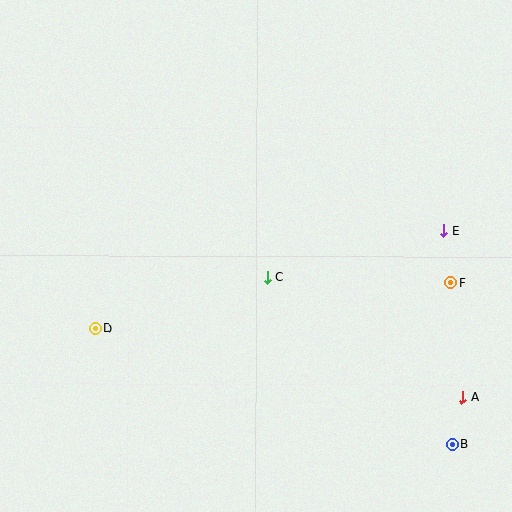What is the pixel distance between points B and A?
The distance between B and A is 48 pixels.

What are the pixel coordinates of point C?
Point C is at (267, 277).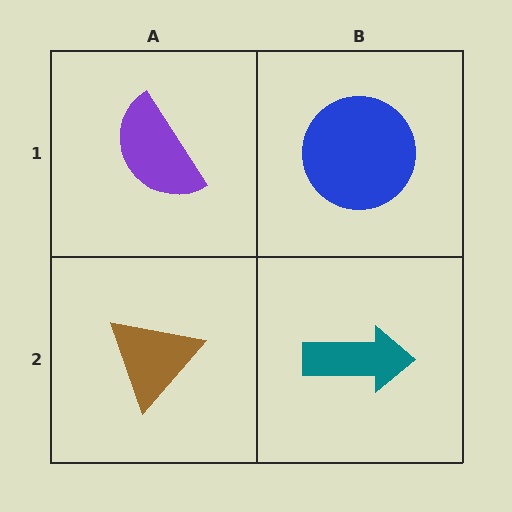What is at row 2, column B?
A teal arrow.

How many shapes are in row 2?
2 shapes.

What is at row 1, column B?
A blue circle.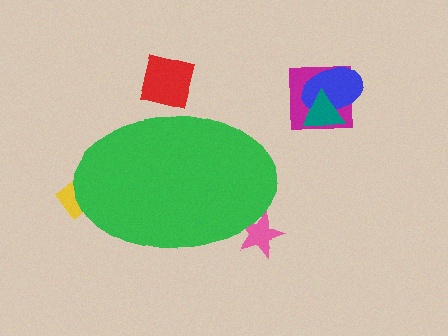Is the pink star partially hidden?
Yes, the pink star is partially hidden behind the green ellipse.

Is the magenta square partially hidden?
No, the magenta square is fully visible.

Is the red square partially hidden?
Yes, the red square is partially hidden behind the green ellipse.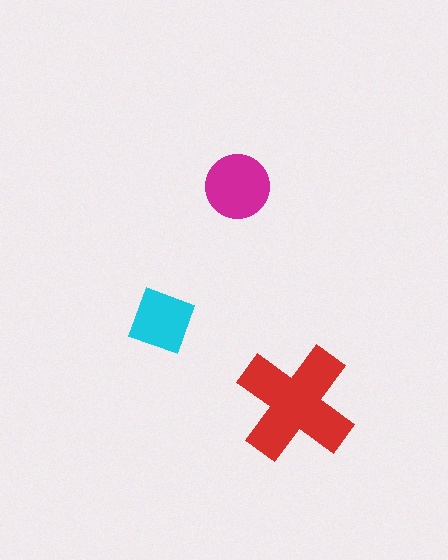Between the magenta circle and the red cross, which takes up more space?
The red cross.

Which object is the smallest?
The cyan diamond.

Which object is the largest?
The red cross.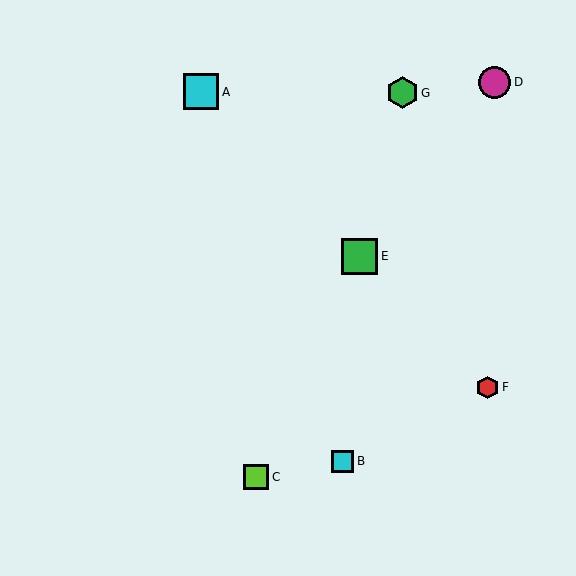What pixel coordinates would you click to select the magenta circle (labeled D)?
Click at (495, 82) to select the magenta circle D.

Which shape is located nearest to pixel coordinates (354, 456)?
The cyan square (labeled B) at (342, 461) is nearest to that location.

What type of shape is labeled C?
Shape C is a lime square.